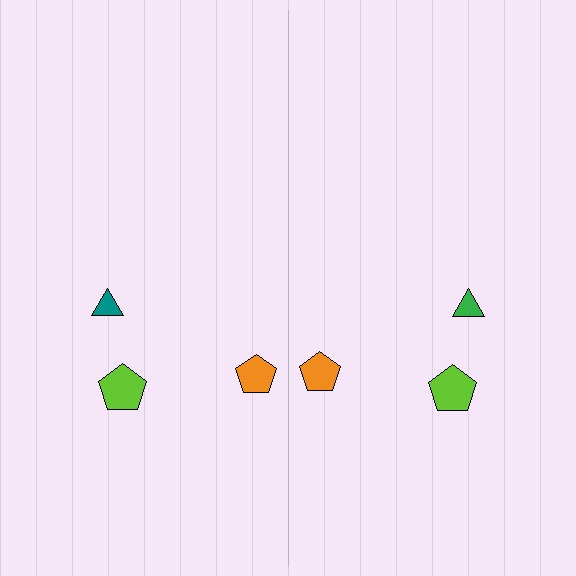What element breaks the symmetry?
The green triangle on the right side breaks the symmetry — its mirror counterpart is teal.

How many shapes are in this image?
There are 6 shapes in this image.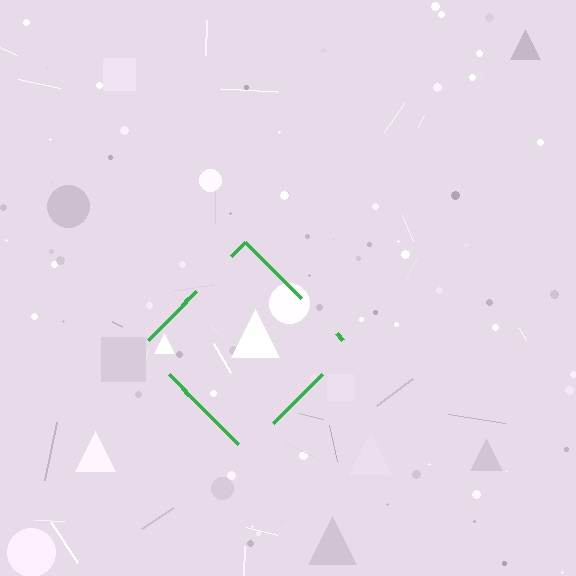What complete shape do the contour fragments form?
The contour fragments form a diamond.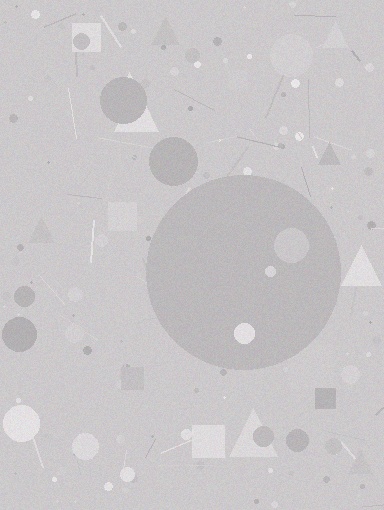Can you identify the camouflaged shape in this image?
The camouflaged shape is a circle.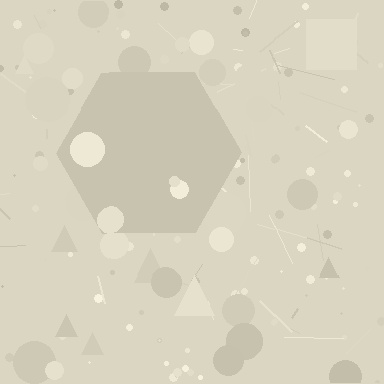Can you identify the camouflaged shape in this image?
The camouflaged shape is a hexagon.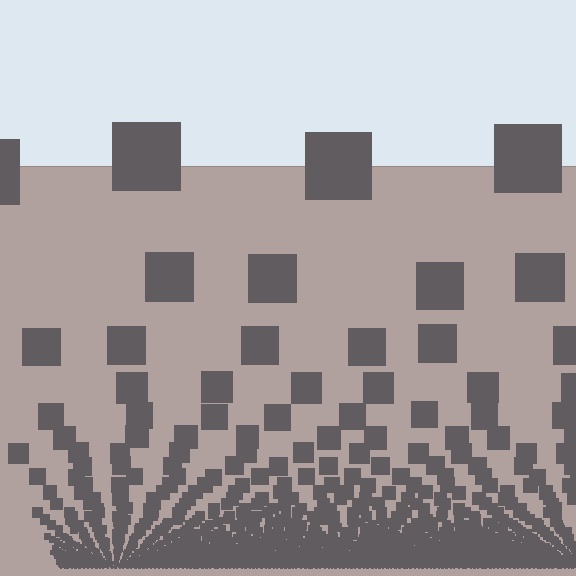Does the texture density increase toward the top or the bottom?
Density increases toward the bottom.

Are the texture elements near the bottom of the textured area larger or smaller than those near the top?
Smaller. The gradient is inverted — elements near the bottom are smaller and denser.